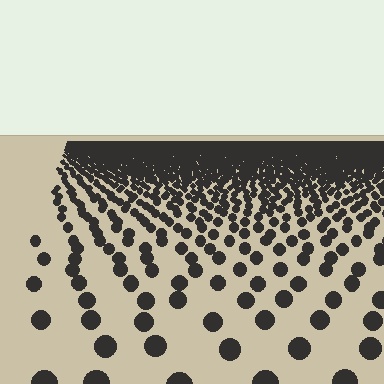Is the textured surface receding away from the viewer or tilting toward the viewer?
The surface is receding away from the viewer. Texture elements get smaller and denser toward the top.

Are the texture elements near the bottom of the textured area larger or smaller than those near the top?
Larger. Near the bottom, elements are closer to the viewer and appear at a bigger on-screen size.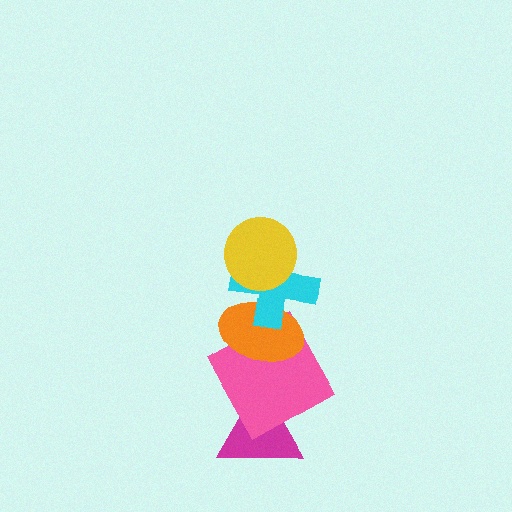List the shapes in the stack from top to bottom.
From top to bottom: the yellow circle, the cyan cross, the orange ellipse, the pink square, the magenta triangle.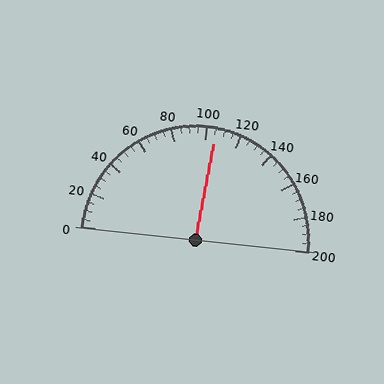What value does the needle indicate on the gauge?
The needle indicates approximately 105.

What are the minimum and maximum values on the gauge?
The gauge ranges from 0 to 200.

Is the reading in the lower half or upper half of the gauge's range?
The reading is in the upper half of the range (0 to 200).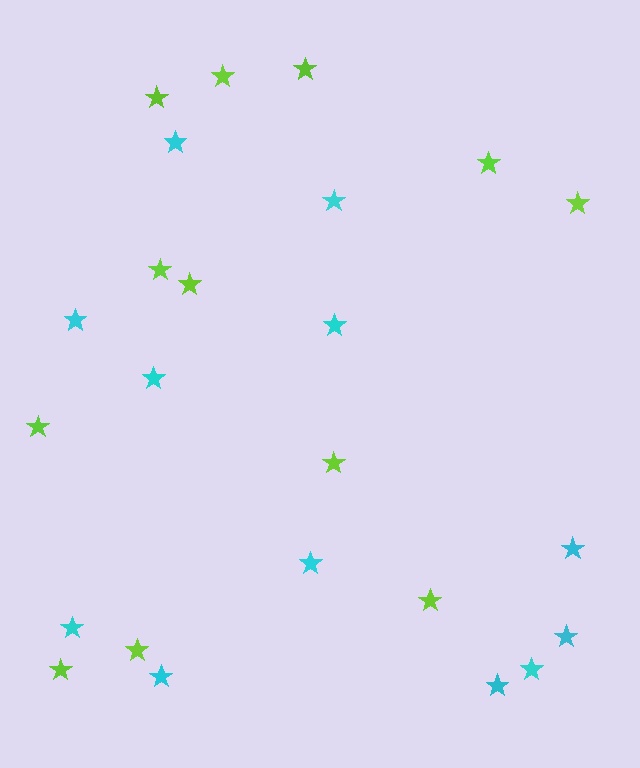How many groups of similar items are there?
There are 2 groups: one group of lime stars (12) and one group of cyan stars (12).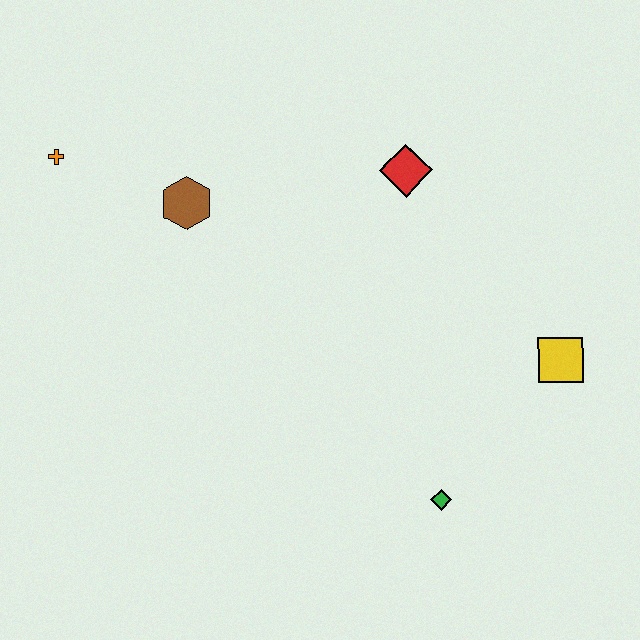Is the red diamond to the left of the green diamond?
Yes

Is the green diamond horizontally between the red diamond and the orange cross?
No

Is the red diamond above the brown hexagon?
Yes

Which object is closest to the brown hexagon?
The orange cross is closest to the brown hexagon.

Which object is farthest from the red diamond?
The orange cross is farthest from the red diamond.